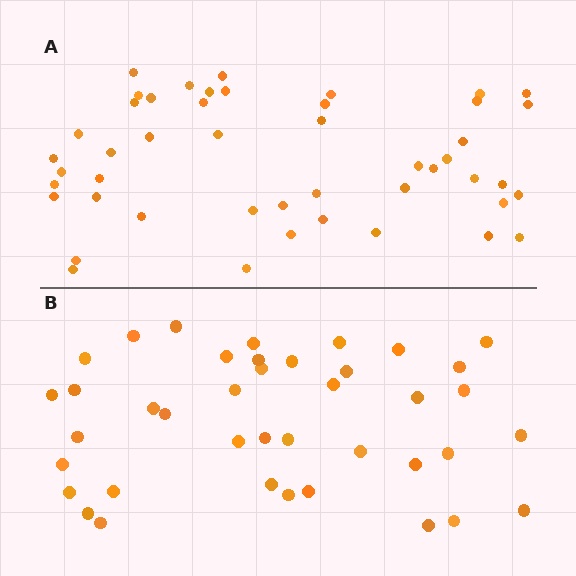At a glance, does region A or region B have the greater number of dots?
Region A (the top region) has more dots.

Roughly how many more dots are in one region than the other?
Region A has roughly 8 or so more dots than region B.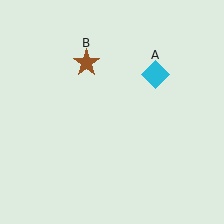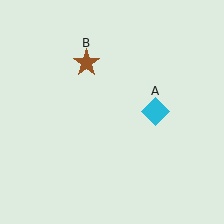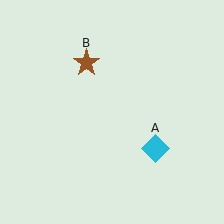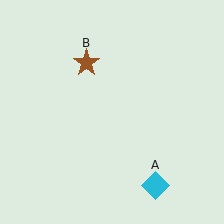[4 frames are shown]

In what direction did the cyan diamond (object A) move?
The cyan diamond (object A) moved down.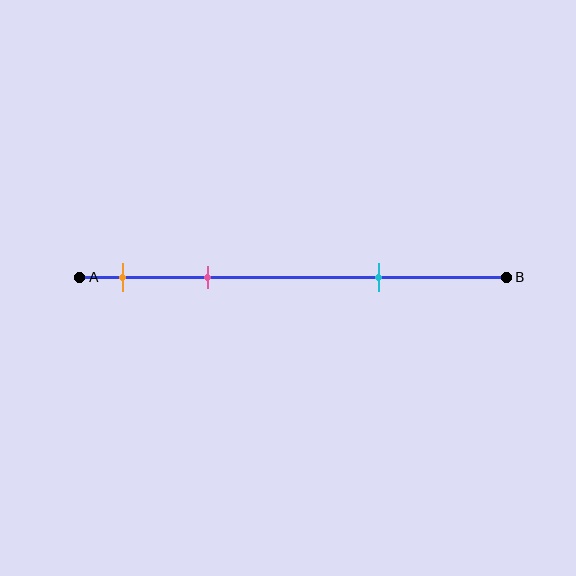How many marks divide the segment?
There are 3 marks dividing the segment.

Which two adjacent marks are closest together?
The orange and pink marks are the closest adjacent pair.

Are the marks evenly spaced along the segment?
No, the marks are not evenly spaced.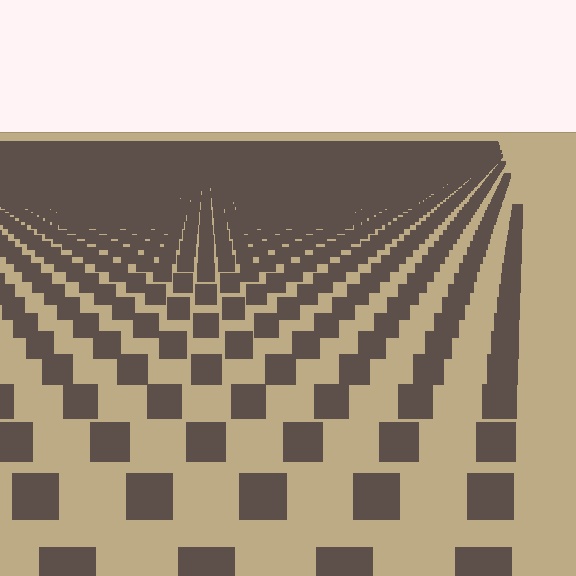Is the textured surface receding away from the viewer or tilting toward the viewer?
The surface is receding away from the viewer. Texture elements get smaller and denser toward the top.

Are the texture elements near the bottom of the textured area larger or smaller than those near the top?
Larger. Near the bottom, elements are closer to the viewer and appear at a bigger on-screen size.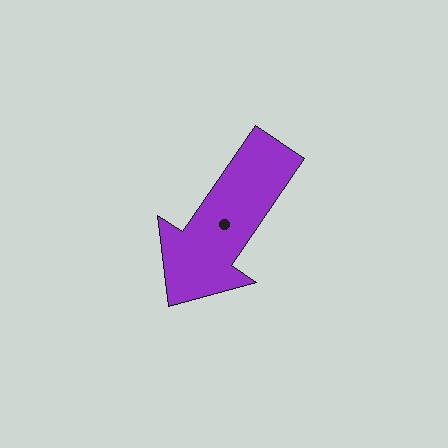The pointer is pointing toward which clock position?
Roughly 7 o'clock.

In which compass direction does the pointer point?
Southwest.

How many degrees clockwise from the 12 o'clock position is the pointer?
Approximately 214 degrees.